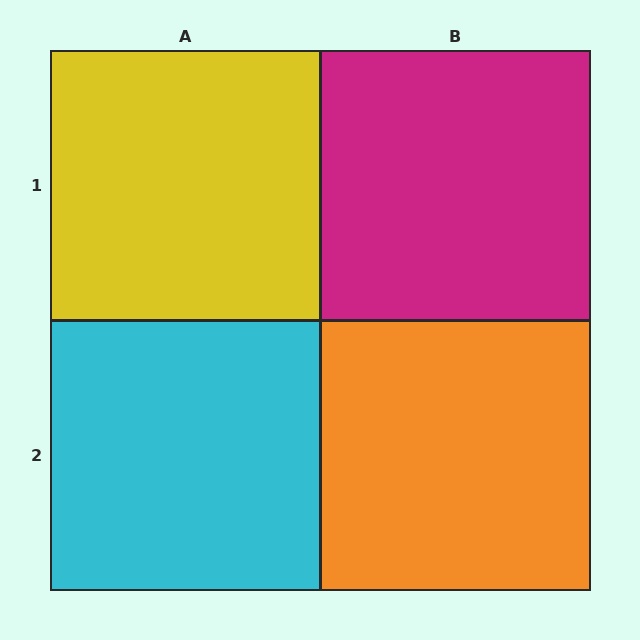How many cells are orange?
1 cell is orange.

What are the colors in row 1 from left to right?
Yellow, magenta.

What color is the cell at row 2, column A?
Cyan.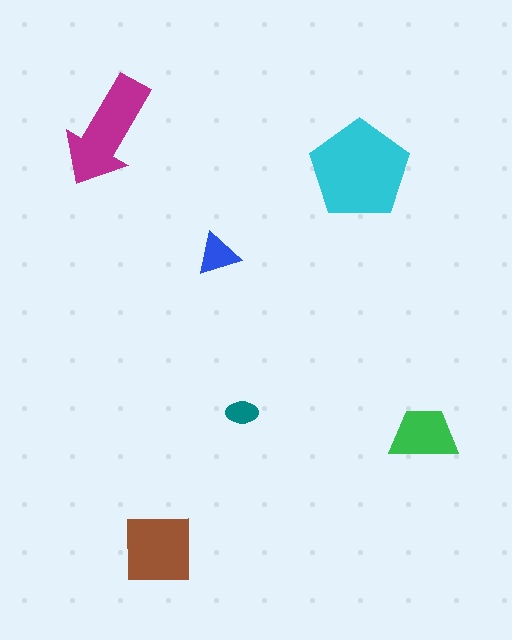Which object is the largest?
The cyan pentagon.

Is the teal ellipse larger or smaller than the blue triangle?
Smaller.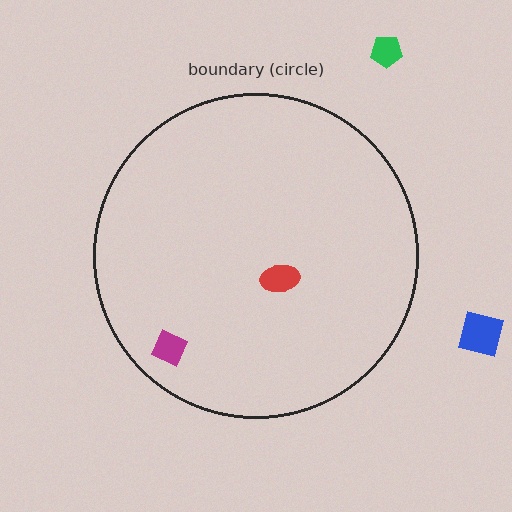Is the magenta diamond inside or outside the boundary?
Inside.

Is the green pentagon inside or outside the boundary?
Outside.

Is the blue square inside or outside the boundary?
Outside.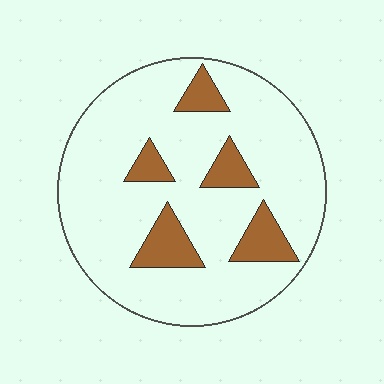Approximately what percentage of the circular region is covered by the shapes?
Approximately 15%.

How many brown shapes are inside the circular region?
5.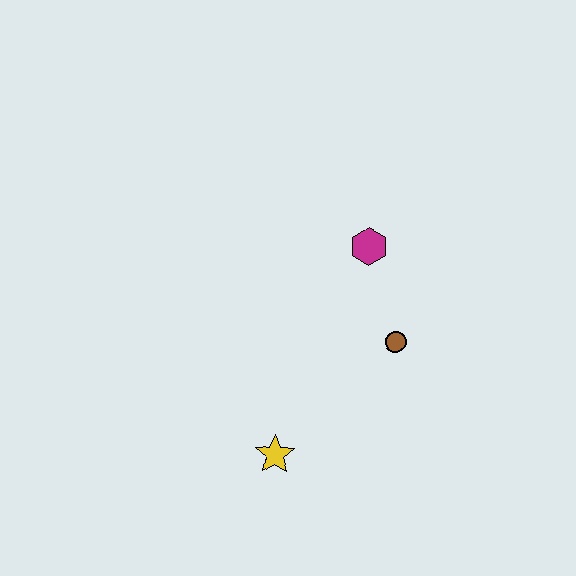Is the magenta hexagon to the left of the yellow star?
No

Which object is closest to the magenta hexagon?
The brown circle is closest to the magenta hexagon.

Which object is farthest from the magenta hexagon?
The yellow star is farthest from the magenta hexagon.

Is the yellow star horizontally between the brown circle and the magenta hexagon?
No